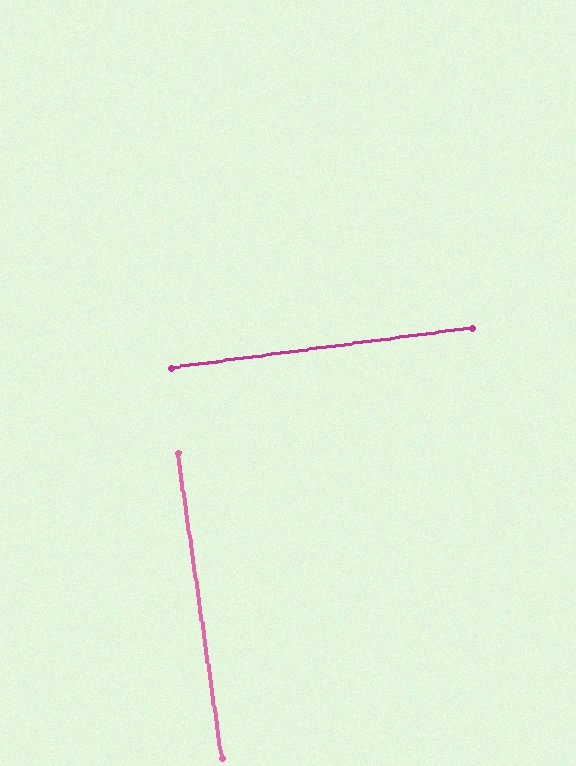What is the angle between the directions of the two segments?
Approximately 89 degrees.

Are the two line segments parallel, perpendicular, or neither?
Perpendicular — they meet at approximately 89°.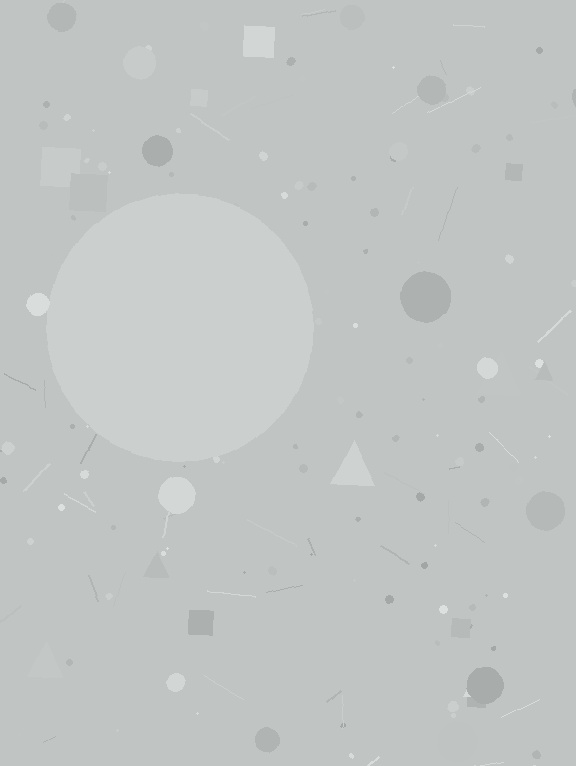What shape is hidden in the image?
A circle is hidden in the image.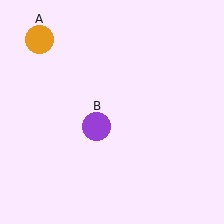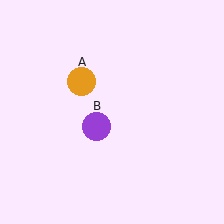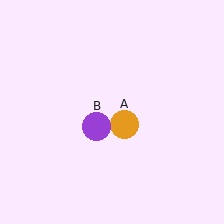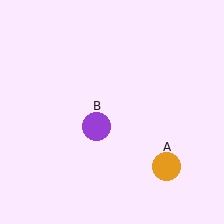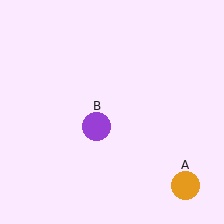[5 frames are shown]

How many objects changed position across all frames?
1 object changed position: orange circle (object A).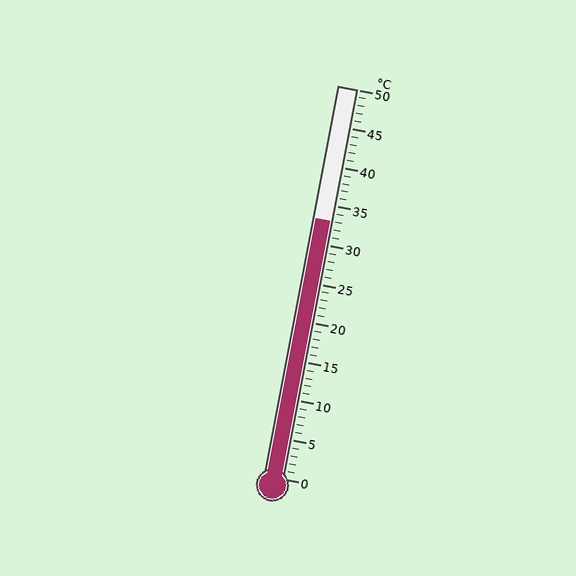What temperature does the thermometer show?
The thermometer shows approximately 33°C.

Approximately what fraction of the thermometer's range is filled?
The thermometer is filled to approximately 65% of its range.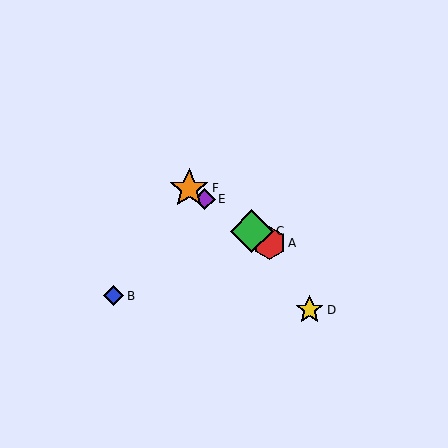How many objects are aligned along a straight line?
4 objects (A, C, E, F) are aligned along a straight line.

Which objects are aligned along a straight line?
Objects A, C, E, F are aligned along a straight line.